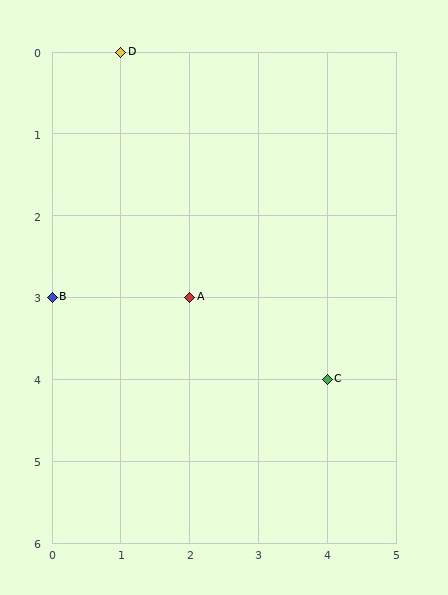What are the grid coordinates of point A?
Point A is at grid coordinates (2, 3).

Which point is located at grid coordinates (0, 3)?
Point B is at (0, 3).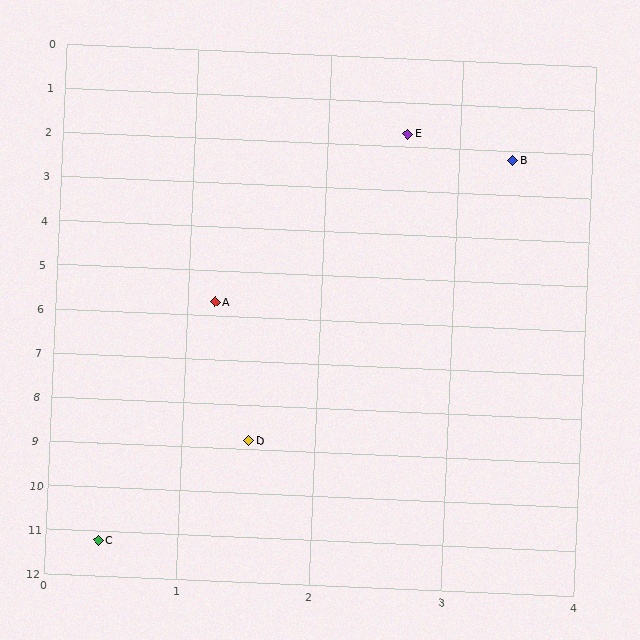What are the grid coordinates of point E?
Point E is at approximately (2.6, 1.7).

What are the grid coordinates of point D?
Point D is at approximately (1.5, 8.8).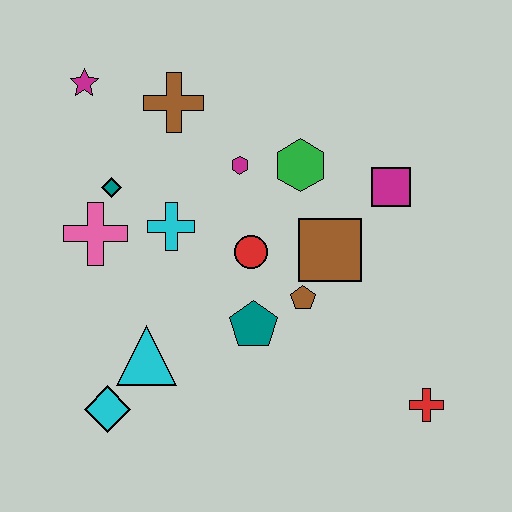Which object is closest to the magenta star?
The brown cross is closest to the magenta star.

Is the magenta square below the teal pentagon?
No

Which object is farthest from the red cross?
The magenta star is farthest from the red cross.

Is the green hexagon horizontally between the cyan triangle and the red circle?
No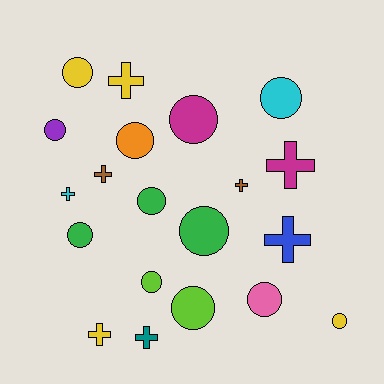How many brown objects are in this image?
There are 2 brown objects.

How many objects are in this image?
There are 20 objects.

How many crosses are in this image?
There are 8 crosses.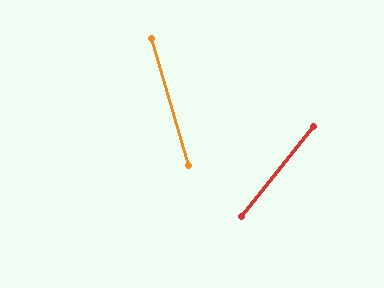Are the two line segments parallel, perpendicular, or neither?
Neither parallel nor perpendicular — they differ by about 55°.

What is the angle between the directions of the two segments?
Approximately 55 degrees.